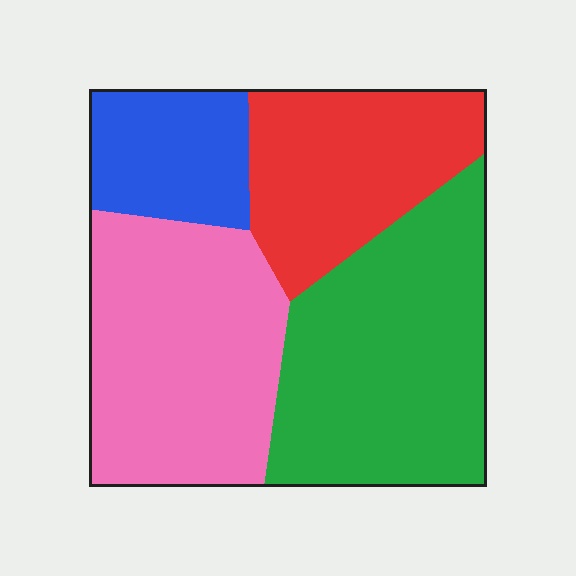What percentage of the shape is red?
Red takes up about one fifth (1/5) of the shape.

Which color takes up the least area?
Blue, at roughly 15%.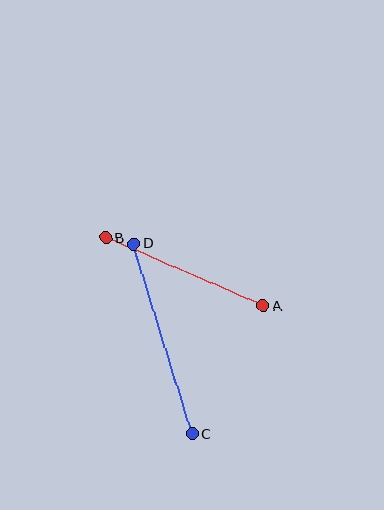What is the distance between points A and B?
The distance is approximately 171 pixels.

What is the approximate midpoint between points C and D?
The midpoint is at approximately (163, 339) pixels.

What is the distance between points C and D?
The distance is approximately 199 pixels.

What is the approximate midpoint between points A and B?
The midpoint is at approximately (184, 272) pixels.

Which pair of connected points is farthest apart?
Points C and D are farthest apart.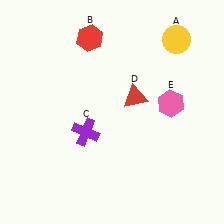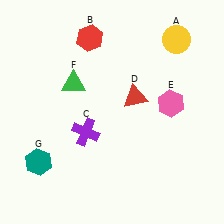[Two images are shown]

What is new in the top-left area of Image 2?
A green triangle (F) was added in the top-left area of Image 2.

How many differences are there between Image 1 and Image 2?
There are 2 differences between the two images.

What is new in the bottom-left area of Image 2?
A teal hexagon (G) was added in the bottom-left area of Image 2.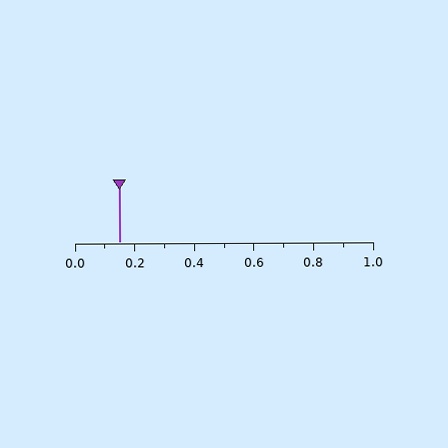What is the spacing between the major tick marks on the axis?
The major ticks are spaced 0.2 apart.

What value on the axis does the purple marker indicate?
The marker indicates approximately 0.15.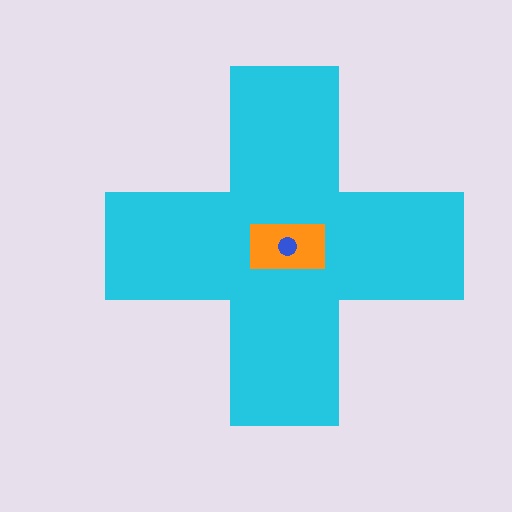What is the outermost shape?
The cyan cross.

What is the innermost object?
The blue circle.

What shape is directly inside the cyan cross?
The orange rectangle.